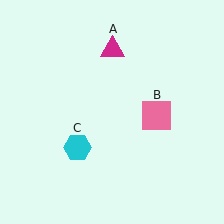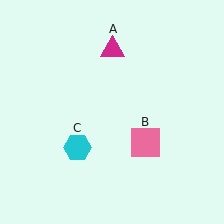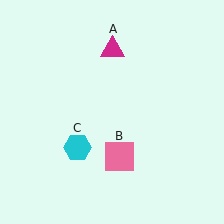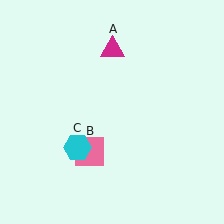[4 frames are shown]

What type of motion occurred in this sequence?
The pink square (object B) rotated clockwise around the center of the scene.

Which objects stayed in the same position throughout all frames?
Magenta triangle (object A) and cyan hexagon (object C) remained stationary.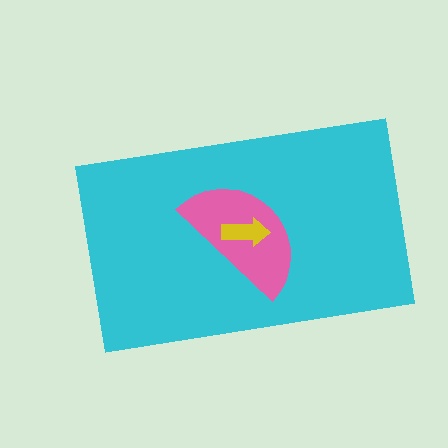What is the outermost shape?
The cyan rectangle.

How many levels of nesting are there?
3.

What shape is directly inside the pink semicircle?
The yellow arrow.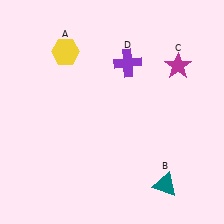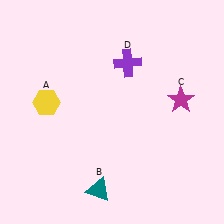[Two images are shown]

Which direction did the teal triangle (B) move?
The teal triangle (B) moved left.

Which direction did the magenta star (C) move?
The magenta star (C) moved down.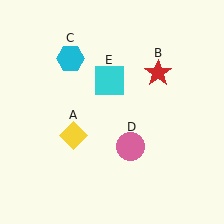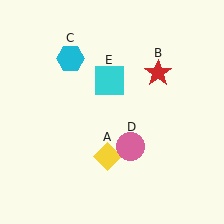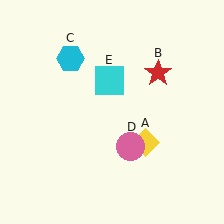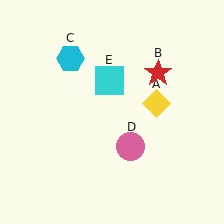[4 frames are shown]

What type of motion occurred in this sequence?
The yellow diamond (object A) rotated counterclockwise around the center of the scene.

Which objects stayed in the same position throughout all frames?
Red star (object B) and cyan hexagon (object C) and pink circle (object D) and cyan square (object E) remained stationary.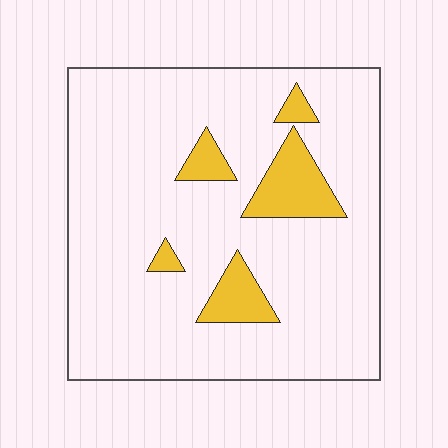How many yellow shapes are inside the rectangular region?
5.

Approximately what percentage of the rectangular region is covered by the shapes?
Approximately 10%.